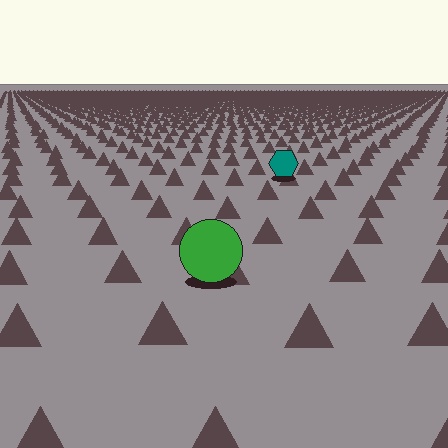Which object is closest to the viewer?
The green circle is closest. The texture marks near it are larger and more spread out.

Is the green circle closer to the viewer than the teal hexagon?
Yes. The green circle is closer — you can tell from the texture gradient: the ground texture is coarser near it.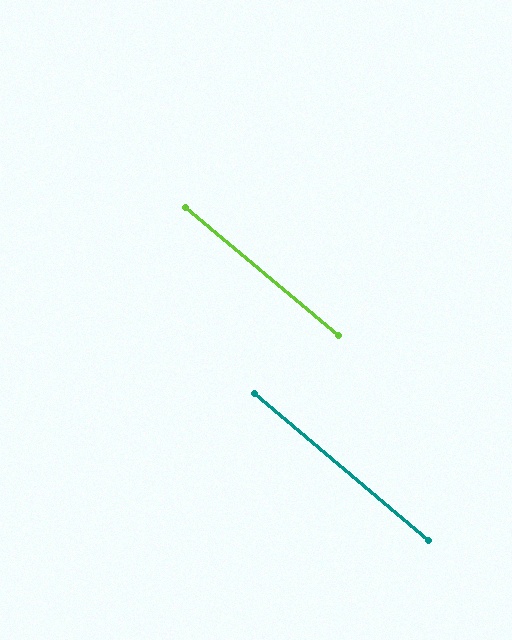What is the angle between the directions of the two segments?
Approximately 0 degrees.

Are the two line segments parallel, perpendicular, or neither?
Parallel — their directions differ by only 0.4°.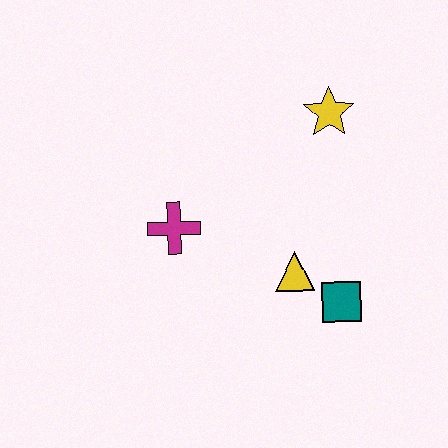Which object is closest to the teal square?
The yellow triangle is closest to the teal square.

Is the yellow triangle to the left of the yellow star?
Yes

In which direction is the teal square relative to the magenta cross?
The teal square is to the right of the magenta cross.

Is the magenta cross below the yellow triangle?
No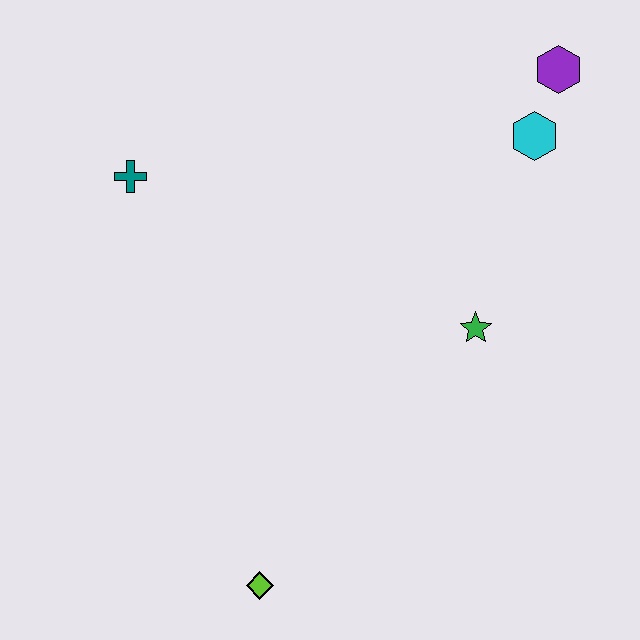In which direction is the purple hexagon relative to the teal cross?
The purple hexagon is to the right of the teal cross.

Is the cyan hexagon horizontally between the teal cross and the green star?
No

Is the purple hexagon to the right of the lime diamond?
Yes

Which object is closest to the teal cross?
The green star is closest to the teal cross.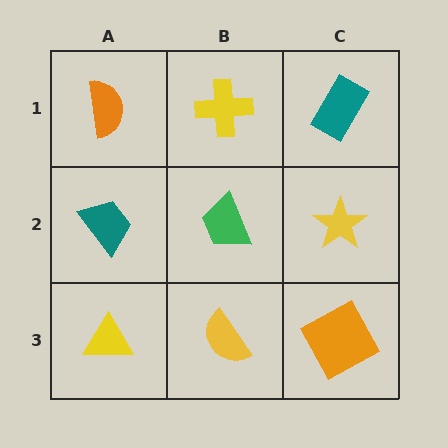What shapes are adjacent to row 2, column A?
An orange semicircle (row 1, column A), a yellow triangle (row 3, column A), a green trapezoid (row 2, column B).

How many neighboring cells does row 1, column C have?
2.